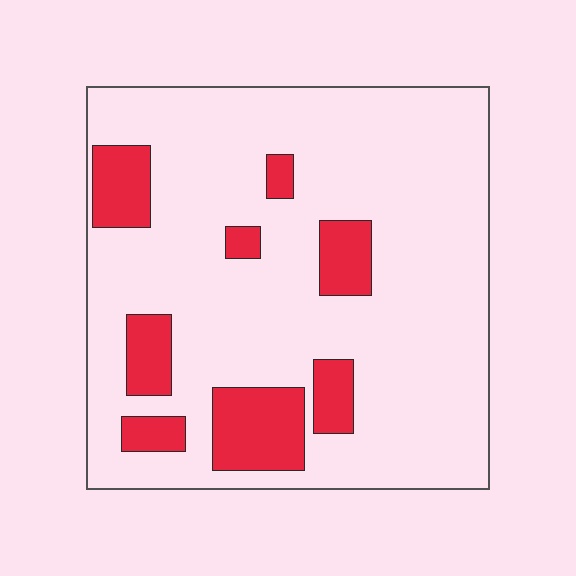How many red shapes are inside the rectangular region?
8.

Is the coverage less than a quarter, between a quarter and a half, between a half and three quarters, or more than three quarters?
Less than a quarter.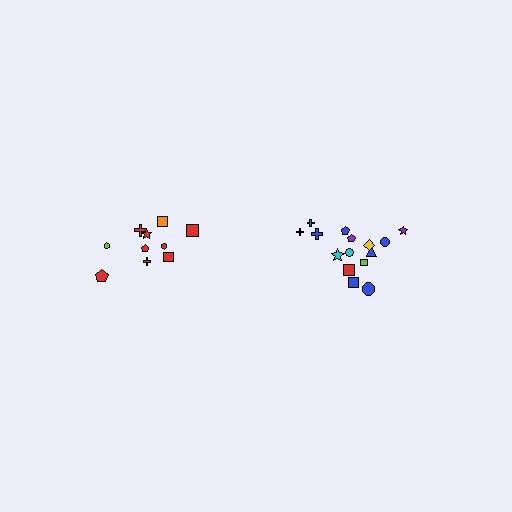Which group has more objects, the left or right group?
The right group.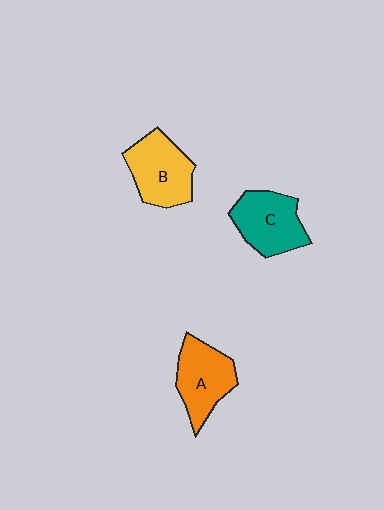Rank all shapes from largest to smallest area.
From largest to smallest: B (yellow), C (teal), A (orange).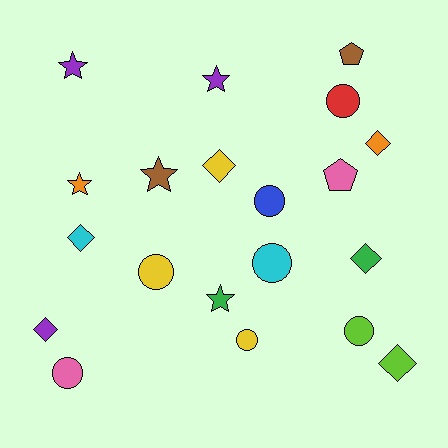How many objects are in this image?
There are 20 objects.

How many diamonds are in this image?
There are 6 diamonds.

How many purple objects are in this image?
There are 3 purple objects.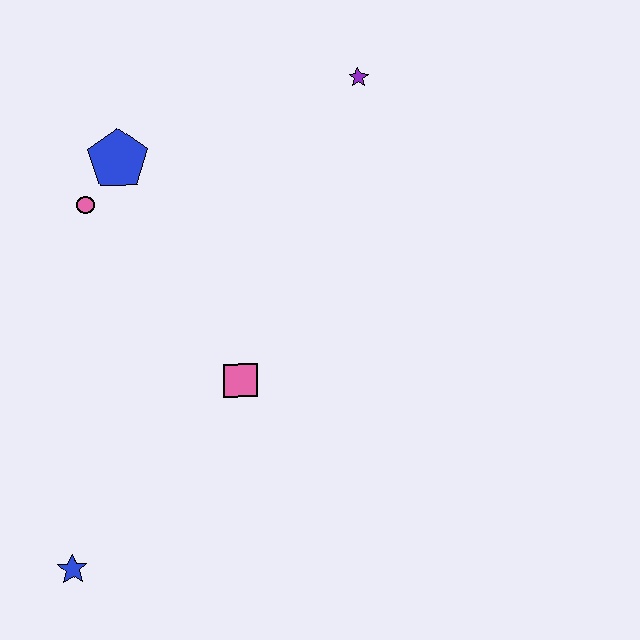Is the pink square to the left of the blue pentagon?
No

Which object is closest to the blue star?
The pink square is closest to the blue star.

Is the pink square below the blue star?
No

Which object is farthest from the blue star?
The purple star is farthest from the blue star.